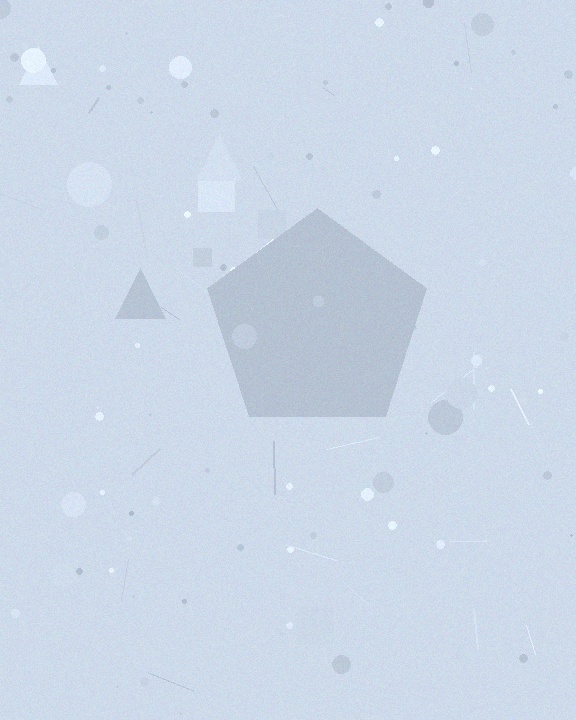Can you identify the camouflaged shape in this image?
The camouflaged shape is a pentagon.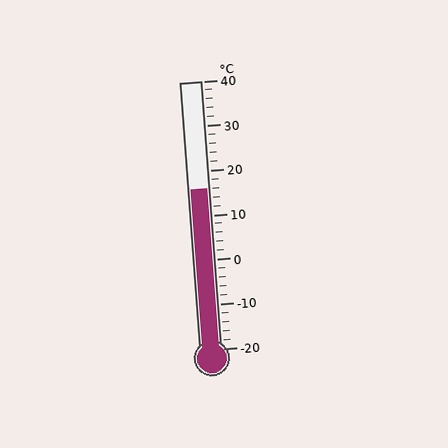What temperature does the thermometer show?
The thermometer shows approximately 16°C.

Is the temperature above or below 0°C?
The temperature is above 0°C.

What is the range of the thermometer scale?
The thermometer scale ranges from -20°C to 40°C.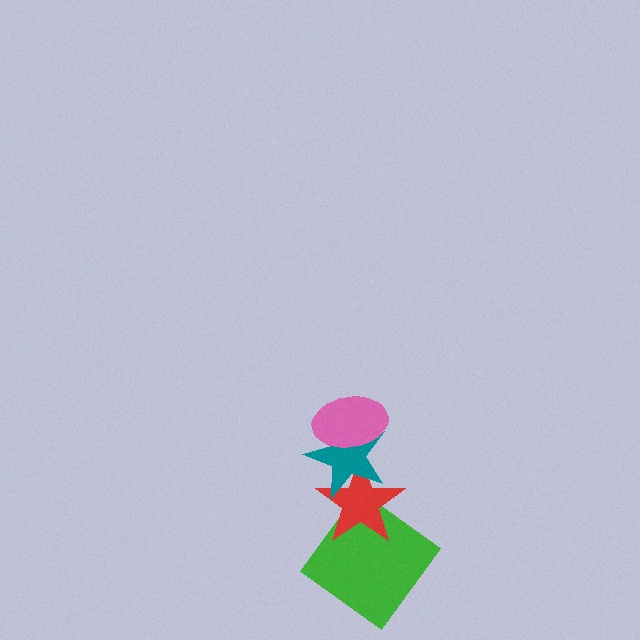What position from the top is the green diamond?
The green diamond is 4th from the top.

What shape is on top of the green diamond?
The red star is on top of the green diamond.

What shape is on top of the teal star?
The pink ellipse is on top of the teal star.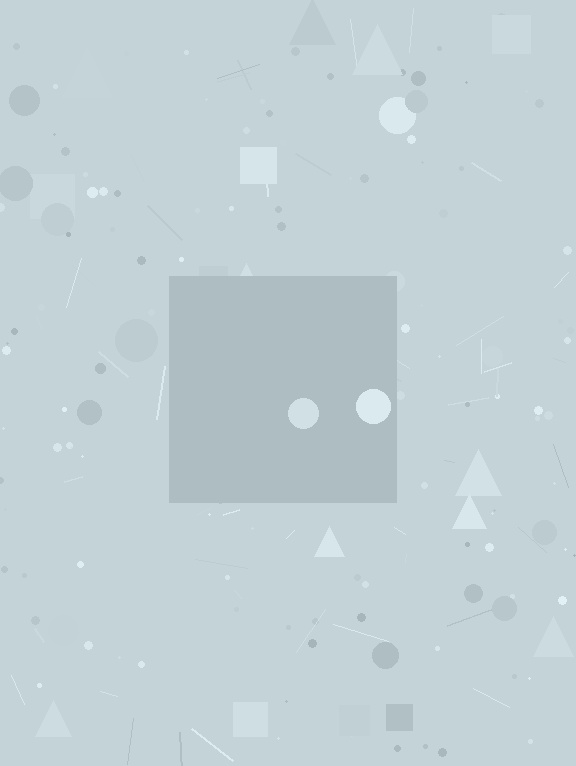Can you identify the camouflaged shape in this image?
The camouflaged shape is a square.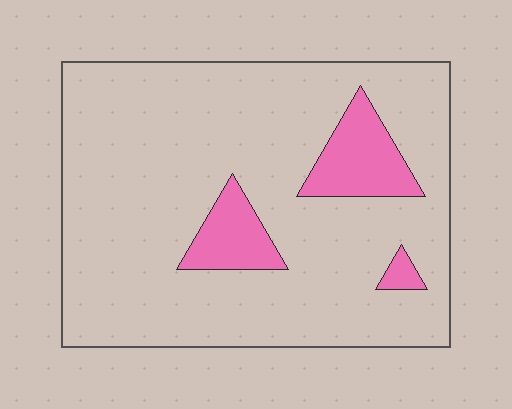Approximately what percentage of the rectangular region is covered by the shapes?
Approximately 15%.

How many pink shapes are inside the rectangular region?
3.